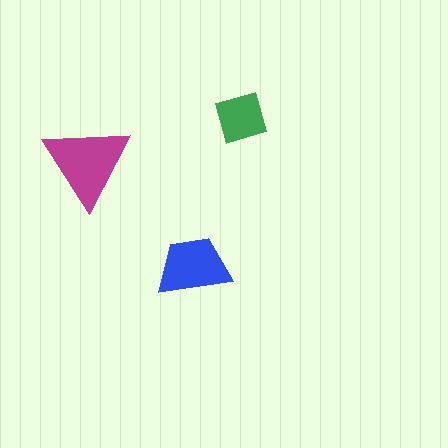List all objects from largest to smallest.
The magenta triangle, the blue trapezoid, the green square.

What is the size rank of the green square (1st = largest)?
3rd.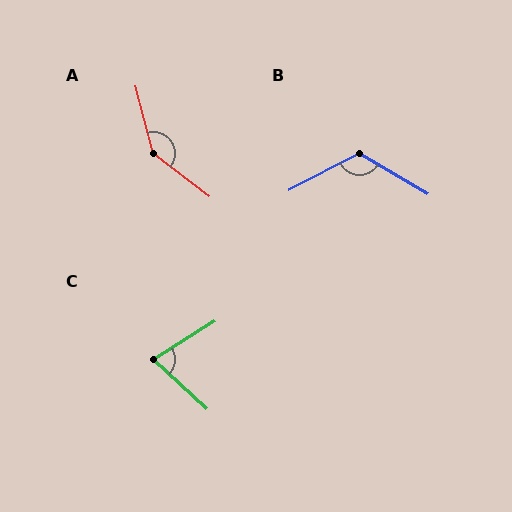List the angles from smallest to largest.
C (75°), B (122°), A (142°).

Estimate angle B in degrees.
Approximately 122 degrees.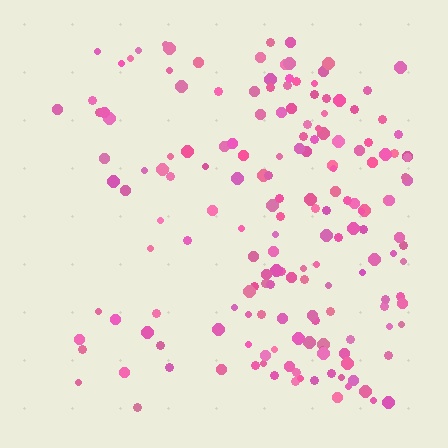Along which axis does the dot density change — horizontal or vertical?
Horizontal.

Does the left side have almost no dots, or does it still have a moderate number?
Still a moderate number, just noticeably fewer than the right.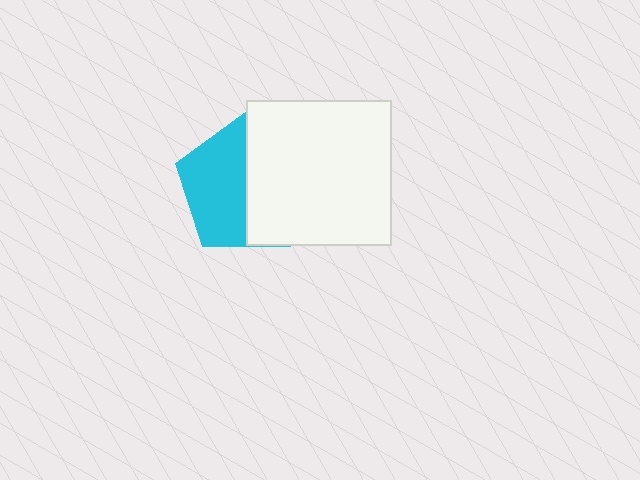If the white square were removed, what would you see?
You would see the complete cyan pentagon.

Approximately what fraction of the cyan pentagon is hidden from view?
Roughly 50% of the cyan pentagon is hidden behind the white square.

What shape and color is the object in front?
The object in front is a white square.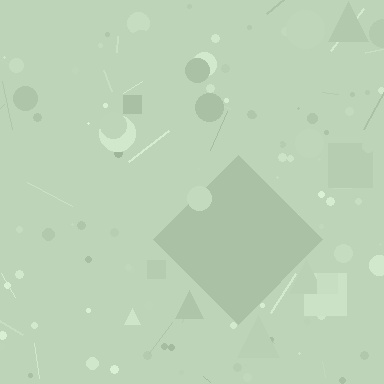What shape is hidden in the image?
A diamond is hidden in the image.